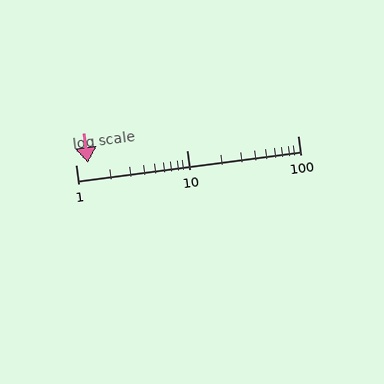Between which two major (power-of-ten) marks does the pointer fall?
The pointer is between 1 and 10.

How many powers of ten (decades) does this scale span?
The scale spans 2 decades, from 1 to 100.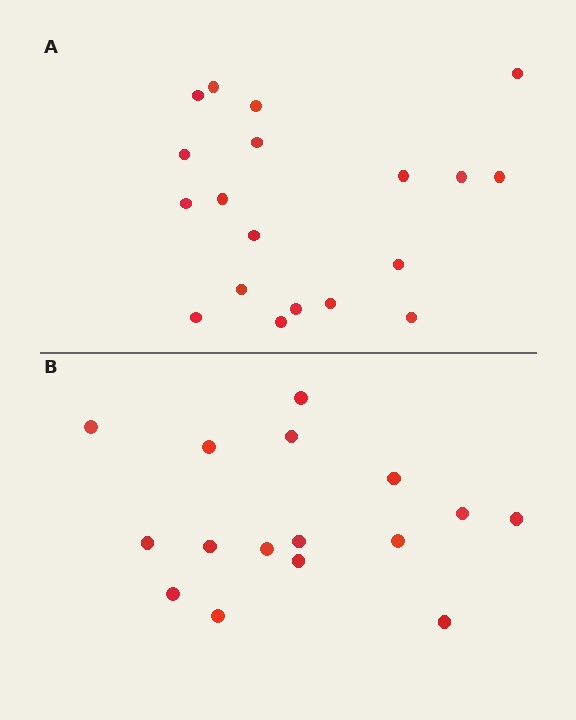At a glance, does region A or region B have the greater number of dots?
Region A (the top region) has more dots.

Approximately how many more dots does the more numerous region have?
Region A has just a few more — roughly 2 or 3 more dots than region B.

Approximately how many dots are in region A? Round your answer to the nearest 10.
About 20 dots. (The exact count is 19, which rounds to 20.)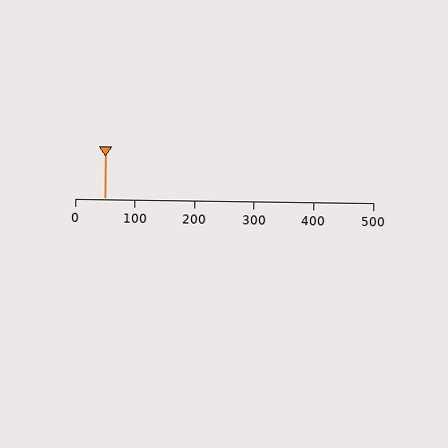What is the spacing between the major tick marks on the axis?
The major ticks are spaced 100 apart.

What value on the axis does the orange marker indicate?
The marker indicates approximately 50.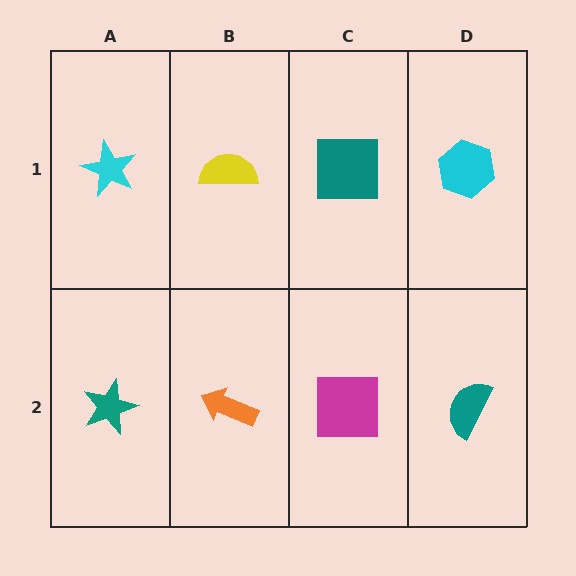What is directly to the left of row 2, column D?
A magenta square.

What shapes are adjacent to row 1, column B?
An orange arrow (row 2, column B), a cyan star (row 1, column A), a teal square (row 1, column C).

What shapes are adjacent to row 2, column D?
A cyan hexagon (row 1, column D), a magenta square (row 2, column C).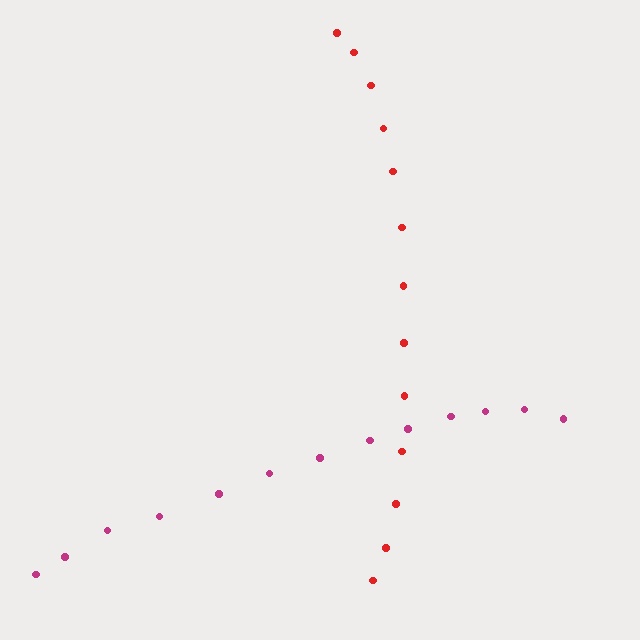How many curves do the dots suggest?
There are 2 distinct paths.